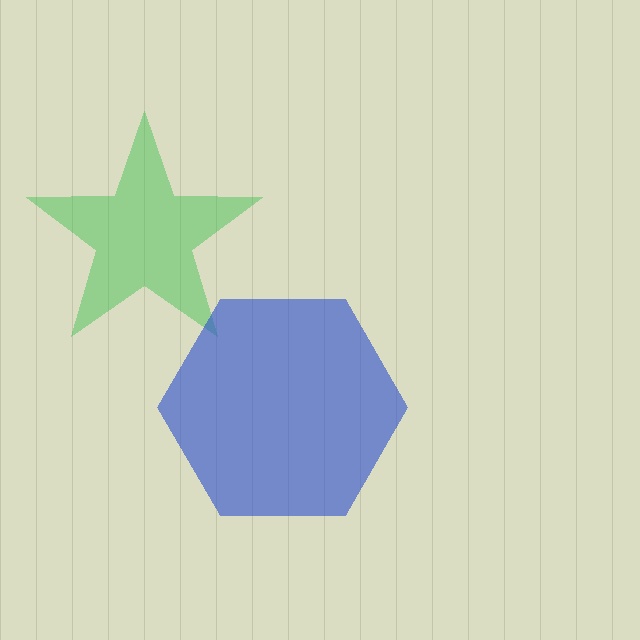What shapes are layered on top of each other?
The layered shapes are: a green star, a blue hexagon.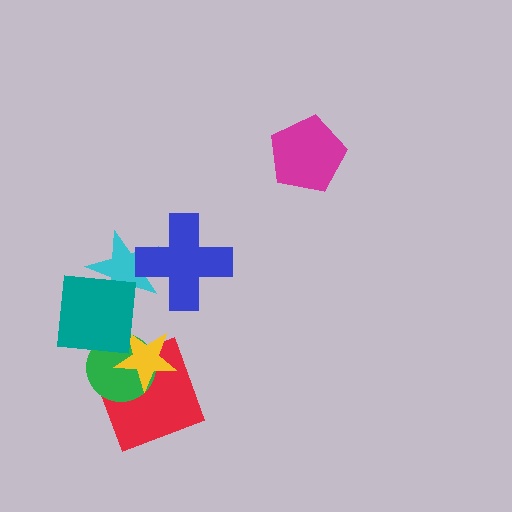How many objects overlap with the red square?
2 objects overlap with the red square.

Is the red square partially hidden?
Yes, it is partially covered by another shape.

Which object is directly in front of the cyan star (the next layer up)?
The teal square is directly in front of the cyan star.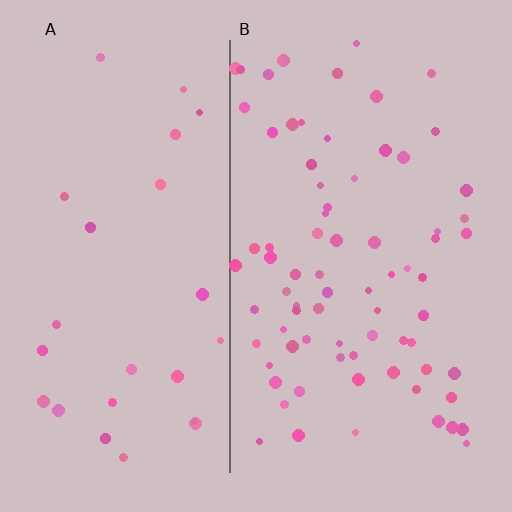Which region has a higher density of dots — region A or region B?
B (the right).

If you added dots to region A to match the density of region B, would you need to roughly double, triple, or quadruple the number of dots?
Approximately triple.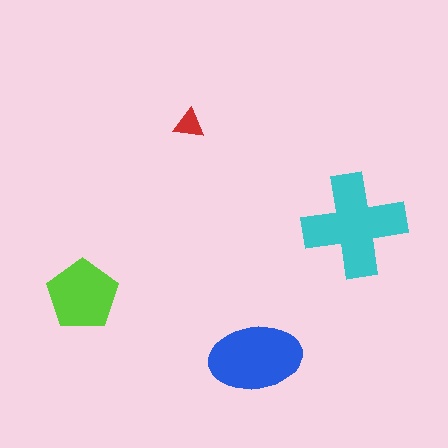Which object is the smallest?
The red triangle.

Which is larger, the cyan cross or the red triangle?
The cyan cross.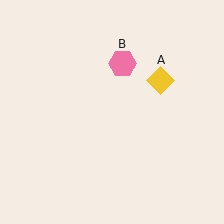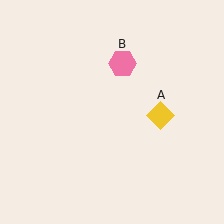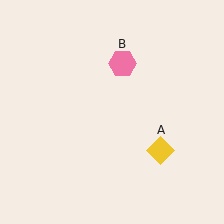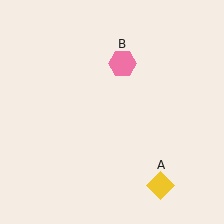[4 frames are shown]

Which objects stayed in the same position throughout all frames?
Pink hexagon (object B) remained stationary.